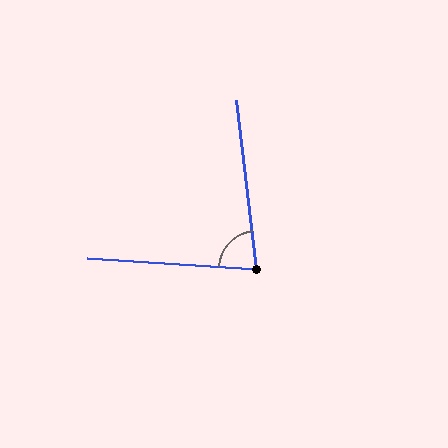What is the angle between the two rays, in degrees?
Approximately 80 degrees.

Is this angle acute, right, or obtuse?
It is acute.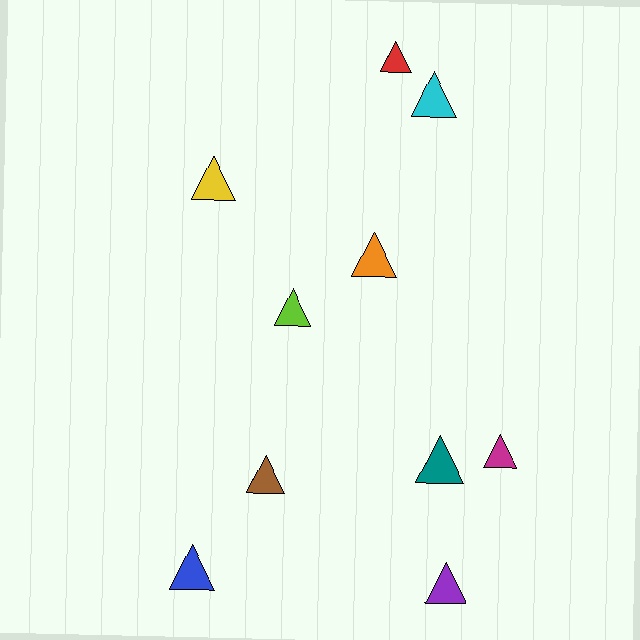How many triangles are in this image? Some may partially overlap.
There are 10 triangles.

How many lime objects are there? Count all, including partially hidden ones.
There is 1 lime object.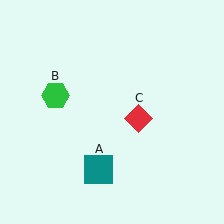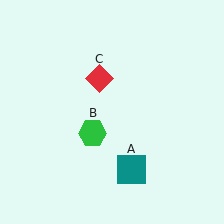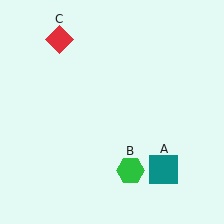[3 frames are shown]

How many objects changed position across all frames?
3 objects changed position: teal square (object A), green hexagon (object B), red diamond (object C).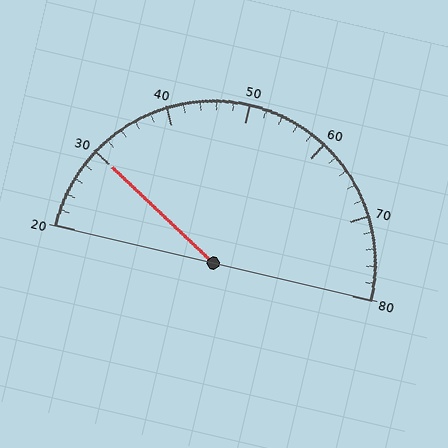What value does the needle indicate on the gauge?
The needle indicates approximately 30.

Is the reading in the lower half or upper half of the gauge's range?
The reading is in the lower half of the range (20 to 80).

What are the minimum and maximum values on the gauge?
The gauge ranges from 20 to 80.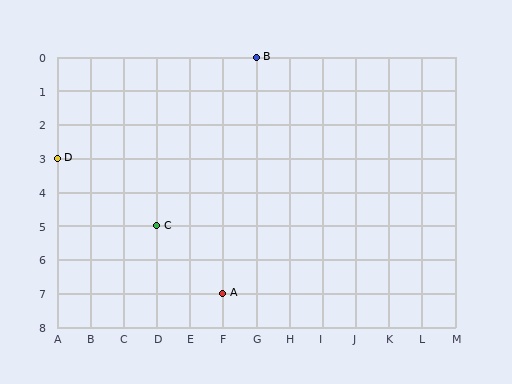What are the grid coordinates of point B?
Point B is at grid coordinates (G, 0).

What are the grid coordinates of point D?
Point D is at grid coordinates (A, 3).